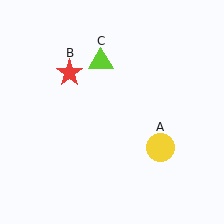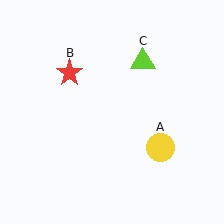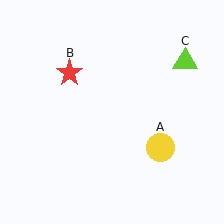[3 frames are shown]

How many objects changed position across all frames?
1 object changed position: lime triangle (object C).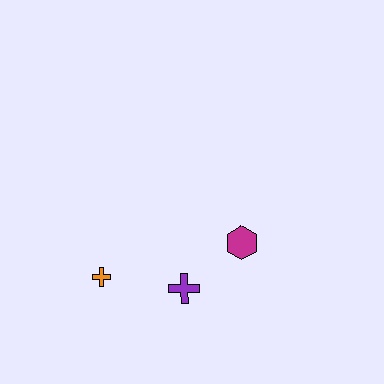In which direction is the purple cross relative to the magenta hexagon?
The purple cross is to the left of the magenta hexagon.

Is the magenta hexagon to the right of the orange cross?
Yes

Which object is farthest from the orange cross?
The magenta hexagon is farthest from the orange cross.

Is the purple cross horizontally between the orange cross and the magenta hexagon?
Yes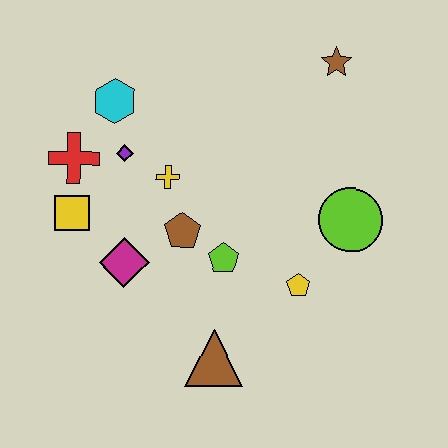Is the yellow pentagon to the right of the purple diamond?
Yes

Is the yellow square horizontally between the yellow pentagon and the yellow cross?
No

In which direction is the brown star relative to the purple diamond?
The brown star is to the right of the purple diamond.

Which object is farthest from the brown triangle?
The brown star is farthest from the brown triangle.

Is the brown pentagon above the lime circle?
No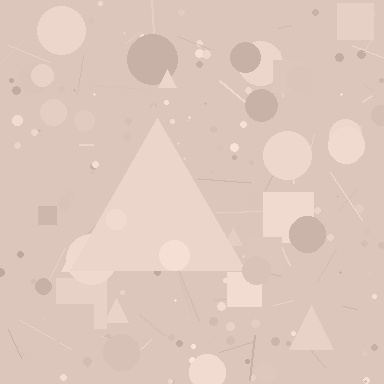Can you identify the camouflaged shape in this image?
The camouflaged shape is a triangle.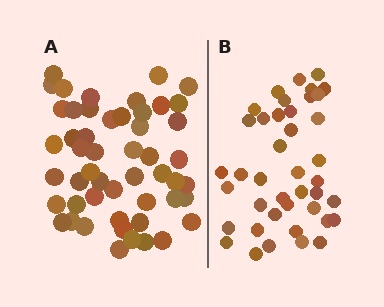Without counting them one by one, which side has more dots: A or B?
Region A (the left region) has more dots.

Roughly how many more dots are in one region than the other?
Region A has roughly 10 or so more dots than region B.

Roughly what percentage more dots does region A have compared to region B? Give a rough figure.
About 25% more.